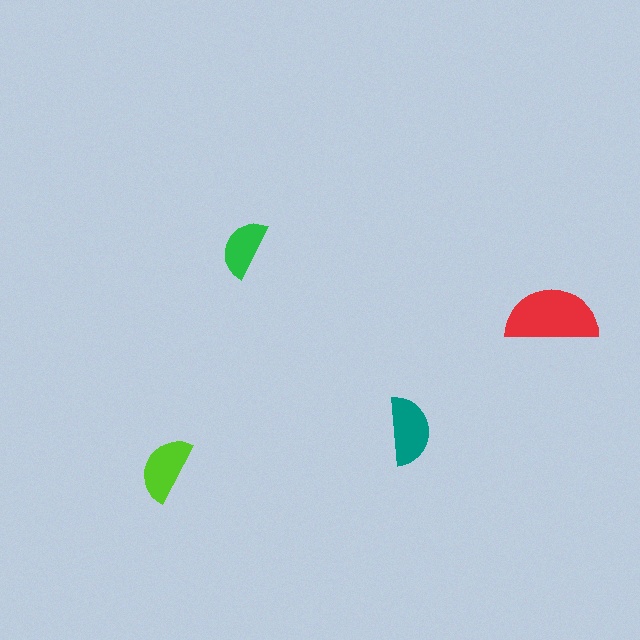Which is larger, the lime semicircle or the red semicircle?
The red one.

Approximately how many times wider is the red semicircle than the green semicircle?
About 1.5 times wider.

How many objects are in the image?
There are 4 objects in the image.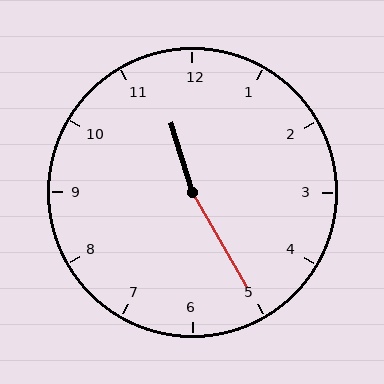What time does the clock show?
11:25.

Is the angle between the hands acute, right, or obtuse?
It is obtuse.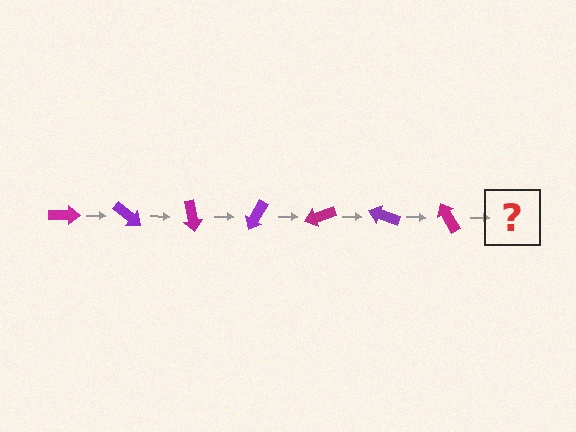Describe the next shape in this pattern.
It should be a purple arrow, rotated 280 degrees from the start.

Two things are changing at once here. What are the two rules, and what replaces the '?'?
The two rules are that it rotates 40 degrees each step and the color cycles through magenta and purple. The '?' should be a purple arrow, rotated 280 degrees from the start.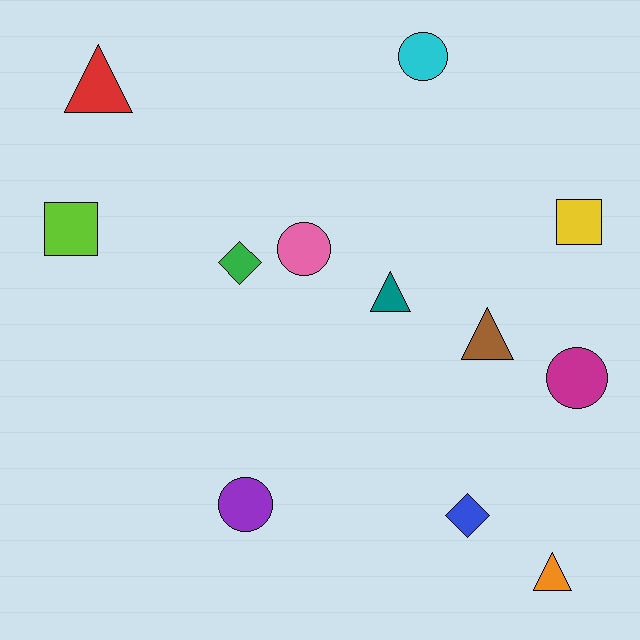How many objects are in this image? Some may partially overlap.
There are 12 objects.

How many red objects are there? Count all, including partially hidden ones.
There is 1 red object.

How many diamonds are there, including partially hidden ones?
There are 2 diamonds.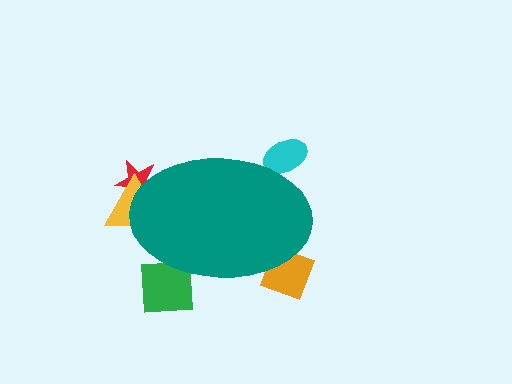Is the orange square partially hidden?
Yes, the orange square is partially hidden behind the teal ellipse.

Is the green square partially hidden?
Yes, the green square is partially hidden behind the teal ellipse.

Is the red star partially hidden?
Yes, the red star is partially hidden behind the teal ellipse.